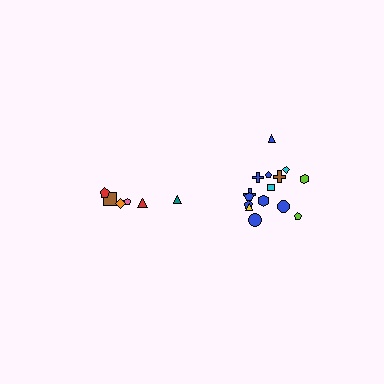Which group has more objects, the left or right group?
The right group.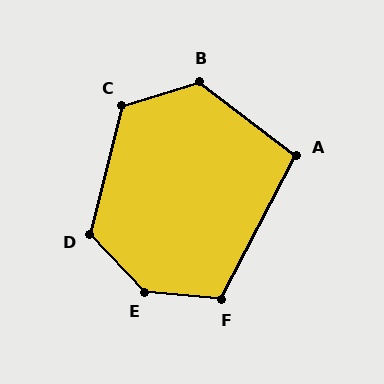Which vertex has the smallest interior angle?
A, at approximately 99 degrees.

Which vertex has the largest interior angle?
E, at approximately 139 degrees.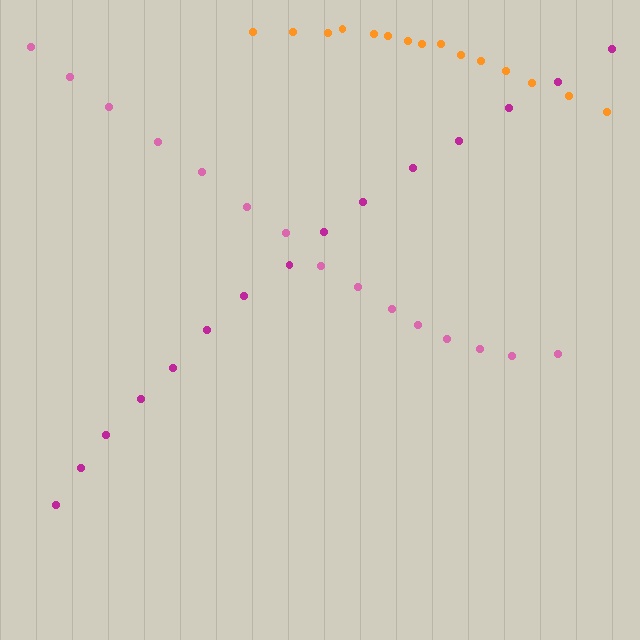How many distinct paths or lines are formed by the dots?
There are 3 distinct paths.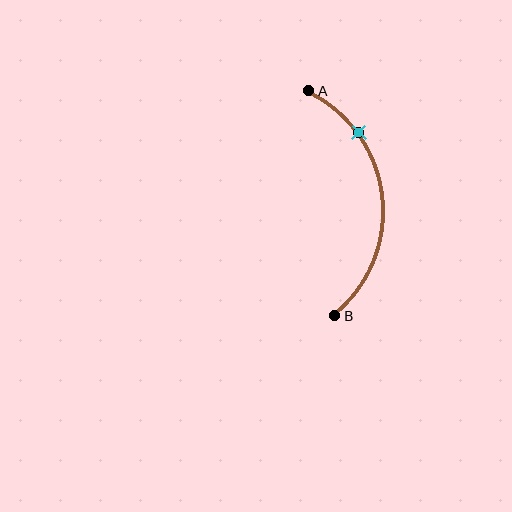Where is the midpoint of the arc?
The arc midpoint is the point on the curve farthest from the straight line joining A and B. It sits to the right of that line.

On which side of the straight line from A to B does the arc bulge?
The arc bulges to the right of the straight line connecting A and B.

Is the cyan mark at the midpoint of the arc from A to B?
No. The cyan mark lies on the arc but is closer to endpoint A. The arc midpoint would be at the point on the curve equidistant along the arc from both A and B.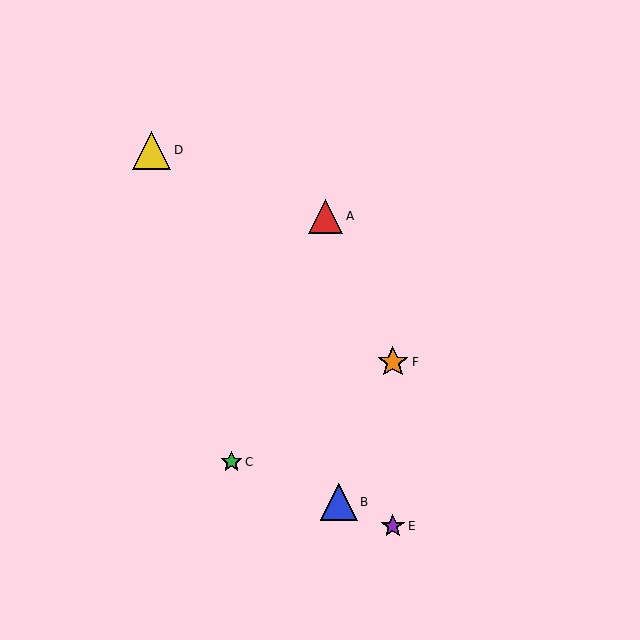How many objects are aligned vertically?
2 objects (E, F) are aligned vertically.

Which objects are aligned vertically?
Objects E, F are aligned vertically.